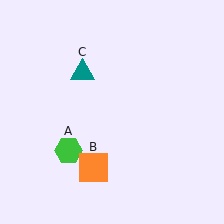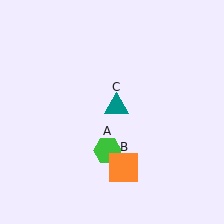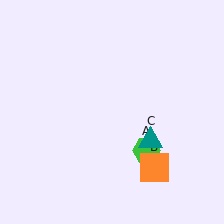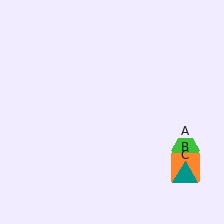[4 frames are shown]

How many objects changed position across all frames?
3 objects changed position: green hexagon (object A), orange square (object B), teal triangle (object C).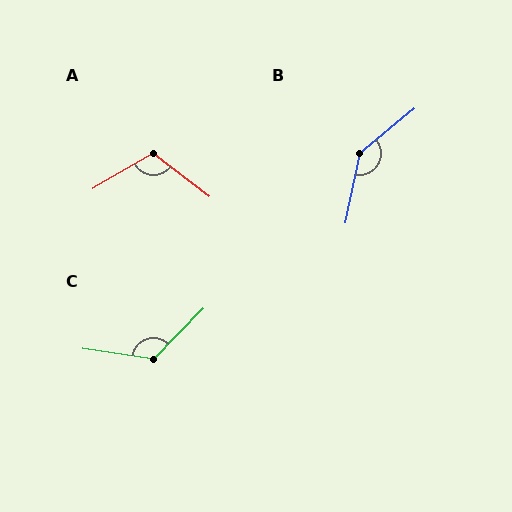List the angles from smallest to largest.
A (112°), C (126°), B (141°).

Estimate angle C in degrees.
Approximately 126 degrees.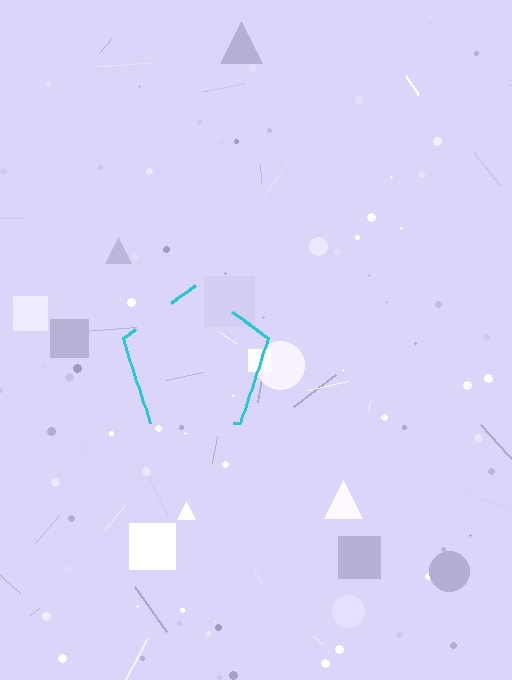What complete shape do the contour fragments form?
The contour fragments form a pentagon.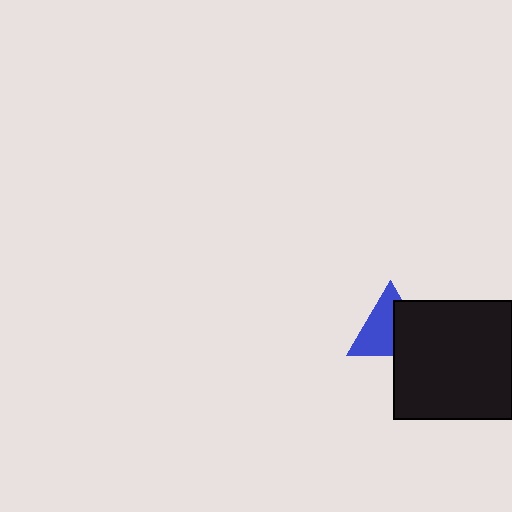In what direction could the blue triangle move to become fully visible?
The blue triangle could move toward the upper-left. That would shift it out from behind the black square entirely.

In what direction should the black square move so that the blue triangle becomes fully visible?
The black square should move toward the lower-right. That is the shortest direction to clear the overlap and leave the blue triangle fully visible.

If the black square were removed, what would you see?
You would see the complete blue triangle.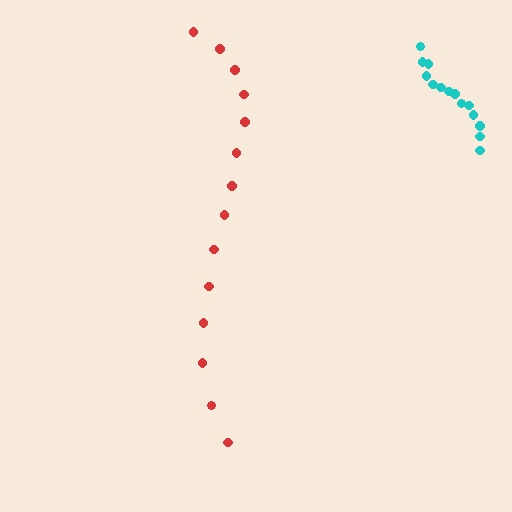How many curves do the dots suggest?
There are 2 distinct paths.